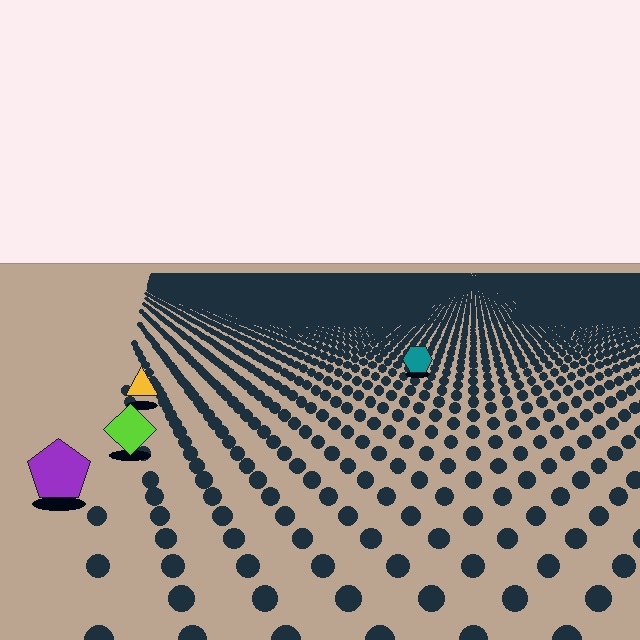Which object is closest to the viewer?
The purple pentagon is closest. The texture marks near it are larger and more spread out.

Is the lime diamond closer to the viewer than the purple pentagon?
No. The purple pentagon is closer — you can tell from the texture gradient: the ground texture is coarser near it.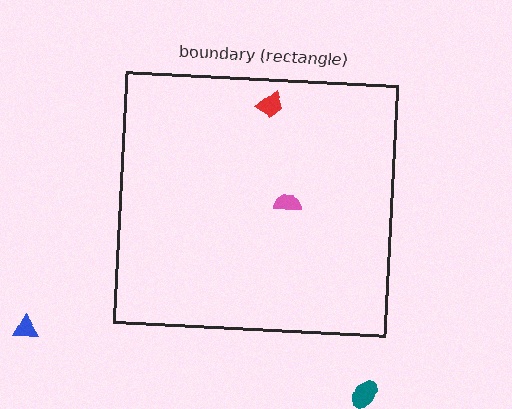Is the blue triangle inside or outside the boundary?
Outside.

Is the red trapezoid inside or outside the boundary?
Inside.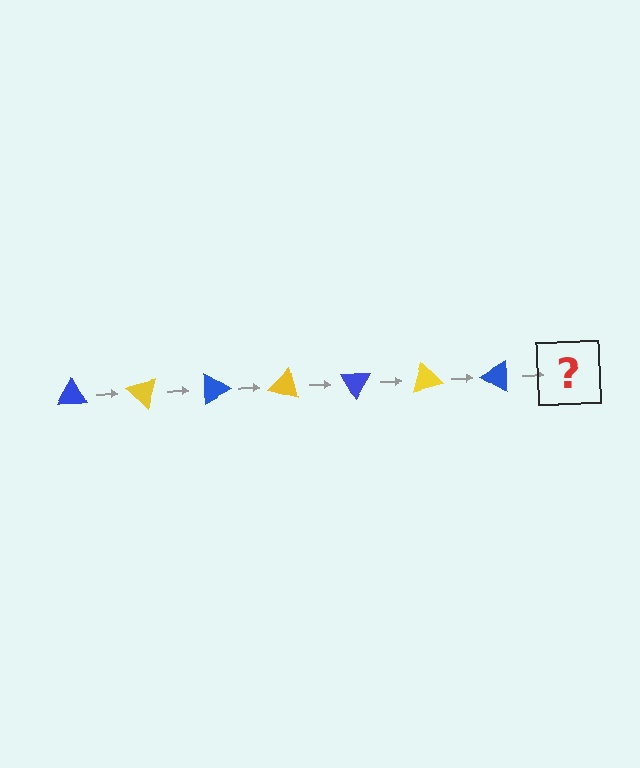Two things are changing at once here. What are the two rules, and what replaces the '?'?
The two rules are that it rotates 45 degrees each step and the color cycles through blue and yellow. The '?' should be a yellow triangle, rotated 315 degrees from the start.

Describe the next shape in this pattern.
It should be a yellow triangle, rotated 315 degrees from the start.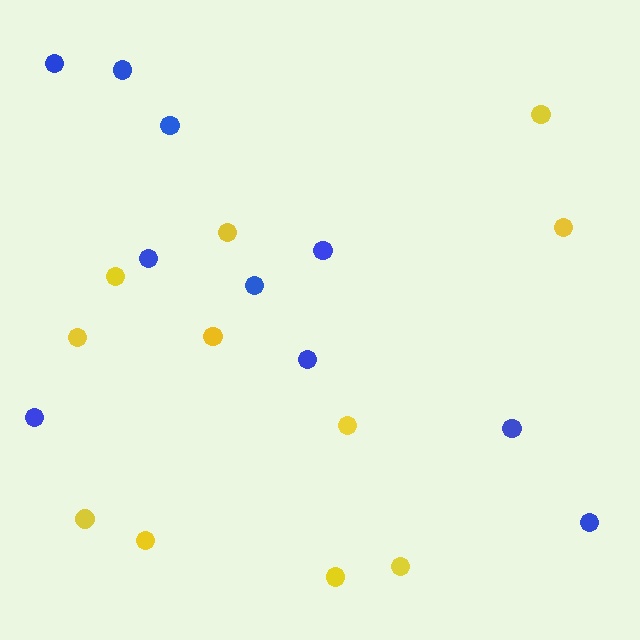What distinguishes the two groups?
There are 2 groups: one group of blue circles (10) and one group of yellow circles (11).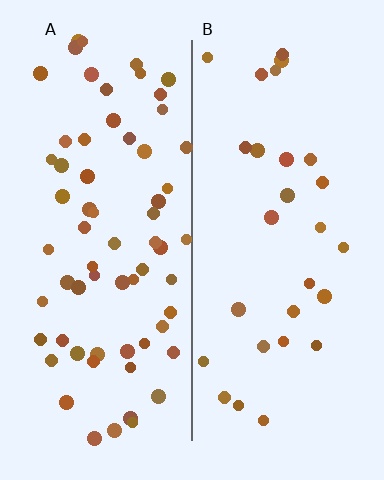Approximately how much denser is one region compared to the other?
Approximately 2.4× — region A over region B.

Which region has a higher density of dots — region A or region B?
A (the left).